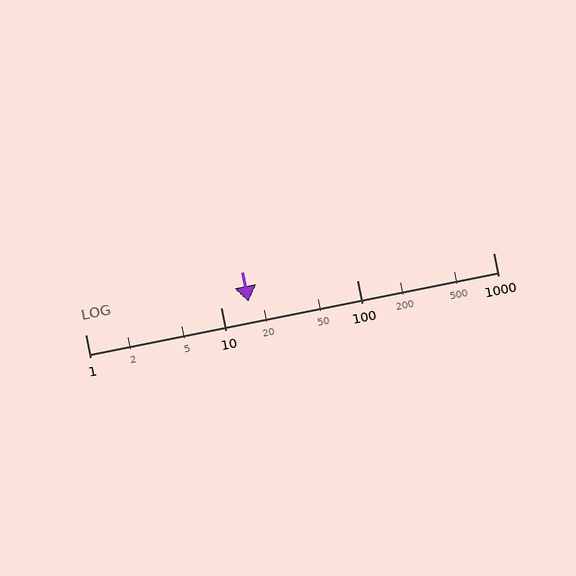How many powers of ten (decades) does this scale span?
The scale spans 3 decades, from 1 to 1000.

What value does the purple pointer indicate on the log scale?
The pointer indicates approximately 16.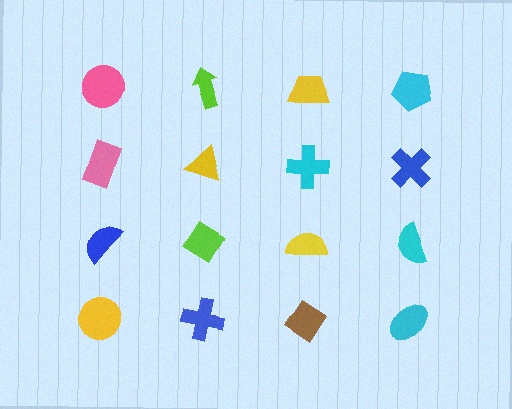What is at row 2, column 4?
A blue cross.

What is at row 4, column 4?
A cyan ellipse.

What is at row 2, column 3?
A cyan cross.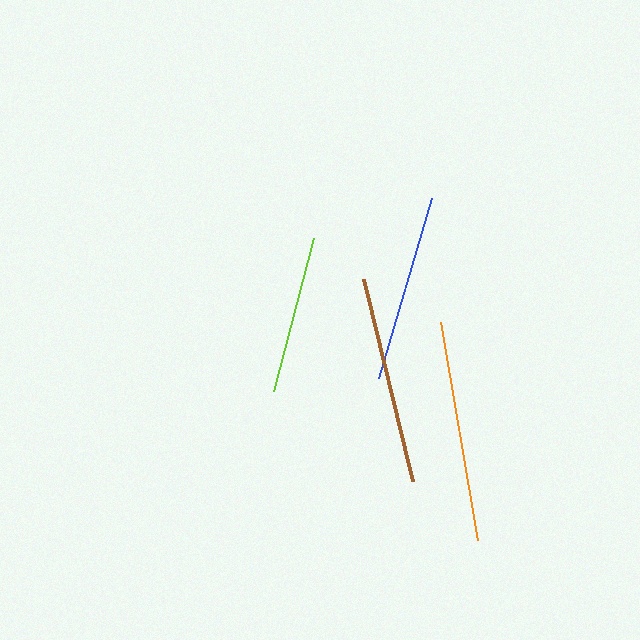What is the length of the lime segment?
The lime segment is approximately 158 pixels long.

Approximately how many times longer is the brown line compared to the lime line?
The brown line is approximately 1.3 times the length of the lime line.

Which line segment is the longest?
The orange line is the longest at approximately 221 pixels.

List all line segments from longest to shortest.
From longest to shortest: orange, brown, blue, lime.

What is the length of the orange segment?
The orange segment is approximately 221 pixels long.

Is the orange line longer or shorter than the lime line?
The orange line is longer than the lime line.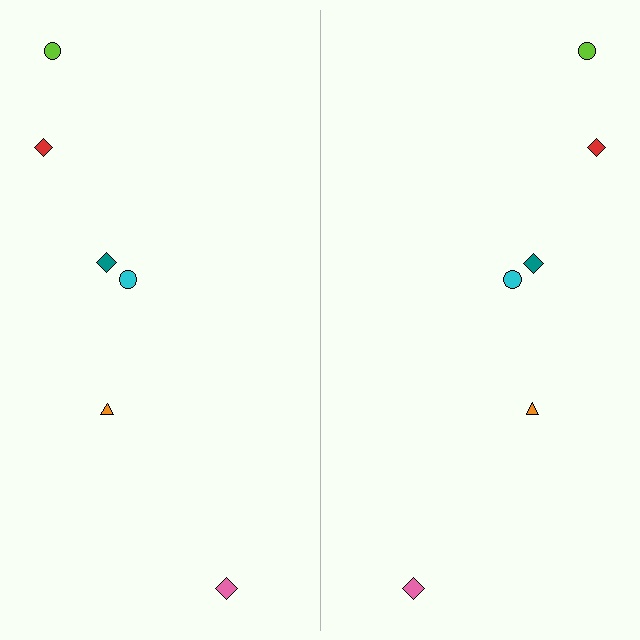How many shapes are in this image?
There are 12 shapes in this image.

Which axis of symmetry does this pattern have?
The pattern has a vertical axis of symmetry running through the center of the image.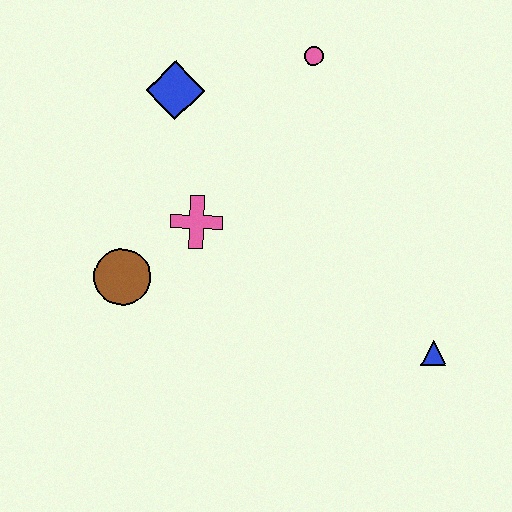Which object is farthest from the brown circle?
The blue triangle is farthest from the brown circle.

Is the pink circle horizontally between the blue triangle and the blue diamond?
Yes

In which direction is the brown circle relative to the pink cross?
The brown circle is to the left of the pink cross.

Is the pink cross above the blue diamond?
No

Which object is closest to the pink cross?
The brown circle is closest to the pink cross.